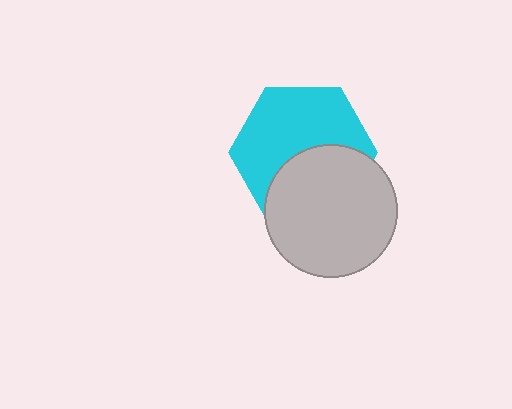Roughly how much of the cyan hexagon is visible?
About half of it is visible (roughly 59%).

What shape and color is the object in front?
The object in front is a light gray circle.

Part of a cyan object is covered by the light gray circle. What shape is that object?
It is a hexagon.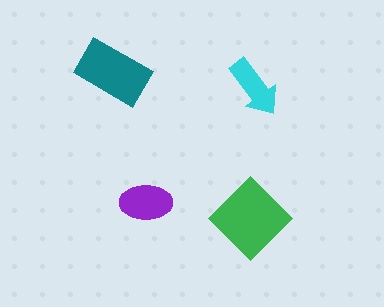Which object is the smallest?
The cyan arrow.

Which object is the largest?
The green diamond.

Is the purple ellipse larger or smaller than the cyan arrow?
Larger.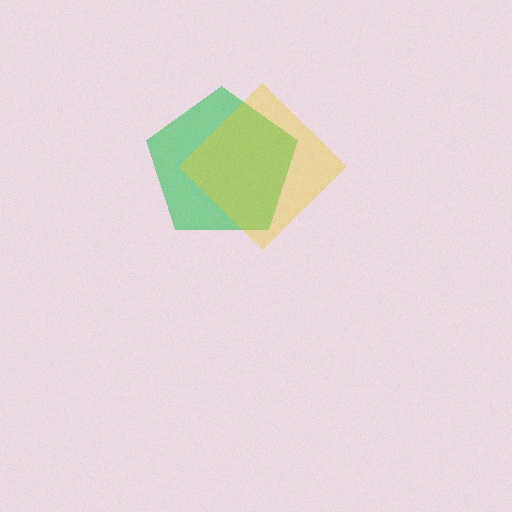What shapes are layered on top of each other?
The layered shapes are: a green pentagon, a yellow diamond.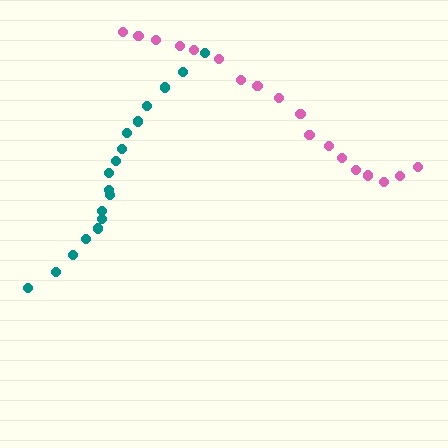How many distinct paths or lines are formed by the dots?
There are 2 distinct paths.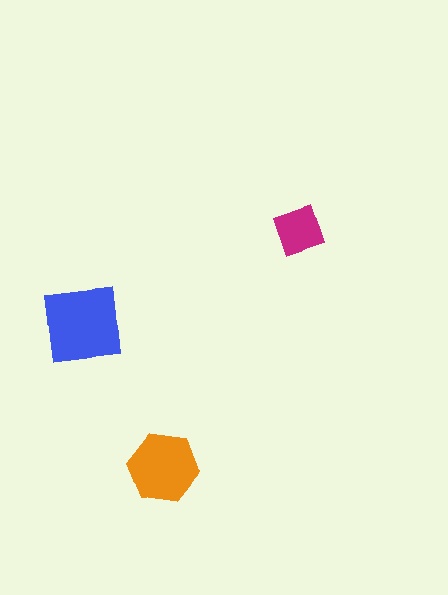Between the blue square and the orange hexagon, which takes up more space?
The blue square.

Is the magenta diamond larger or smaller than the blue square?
Smaller.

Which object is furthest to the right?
The magenta diamond is rightmost.